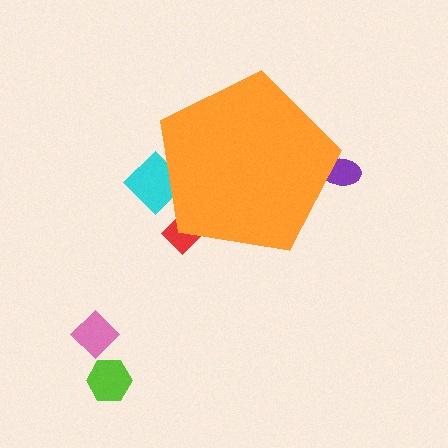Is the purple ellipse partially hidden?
Yes, the purple ellipse is partially hidden behind the orange pentagon.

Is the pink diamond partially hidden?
No, the pink diamond is fully visible.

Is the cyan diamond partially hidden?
Yes, the cyan diamond is partially hidden behind the orange pentagon.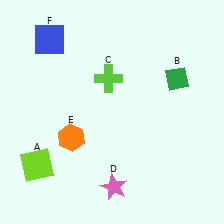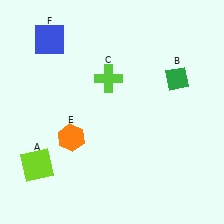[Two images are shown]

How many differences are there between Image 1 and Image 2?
There is 1 difference between the two images.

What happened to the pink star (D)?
The pink star (D) was removed in Image 2. It was in the bottom-right area of Image 1.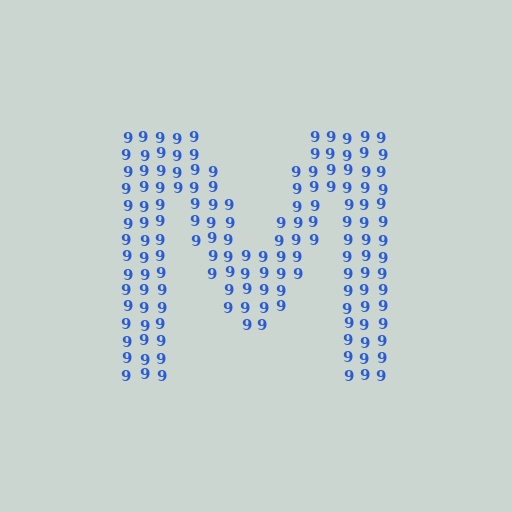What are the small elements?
The small elements are digit 9's.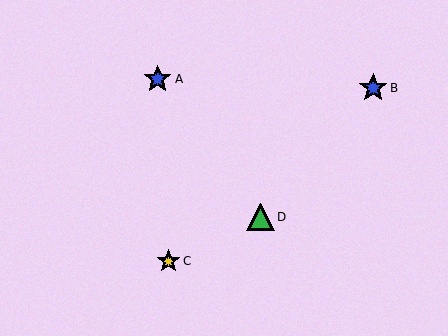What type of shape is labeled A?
Shape A is a blue star.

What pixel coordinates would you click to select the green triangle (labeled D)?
Click at (260, 217) to select the green triangle D.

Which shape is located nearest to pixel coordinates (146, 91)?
The blue star (labeled A) at (158, 79) is nearest to that location.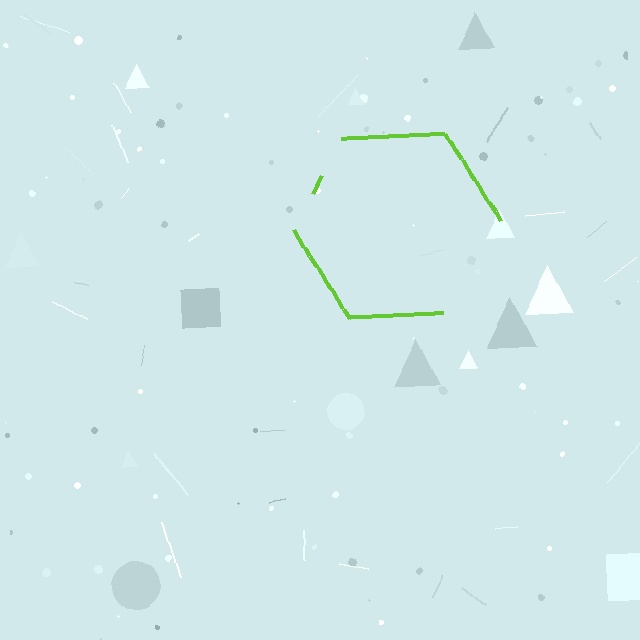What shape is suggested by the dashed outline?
The dashed outline suggests a hexagon.